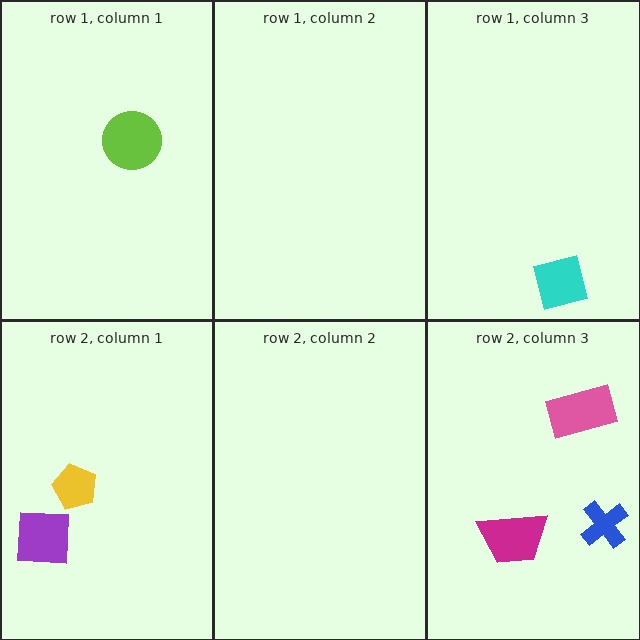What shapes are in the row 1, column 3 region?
The cyan square.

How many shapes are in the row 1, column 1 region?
1.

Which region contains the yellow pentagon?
The row 2, column 1 region.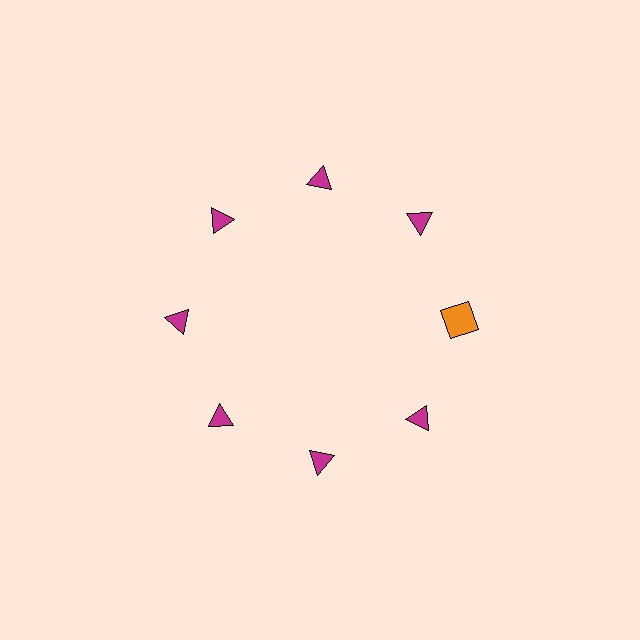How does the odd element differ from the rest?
It differs in both color (orange instead of magenta) and shape (square instead of triangle).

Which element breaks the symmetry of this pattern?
The orange square at roughly the 3 o'clock position breaks the symmetry. All other shapes are magenta triangles.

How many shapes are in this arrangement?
There are 8 shapes arranged in a ring pattern.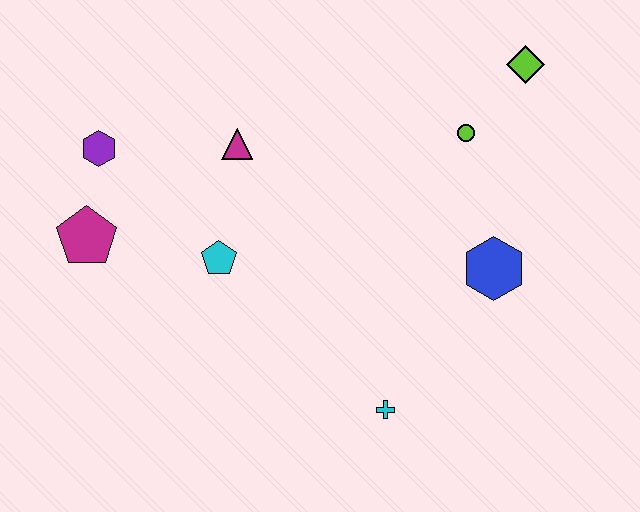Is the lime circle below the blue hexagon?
No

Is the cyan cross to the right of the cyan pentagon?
Yes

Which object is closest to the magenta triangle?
The cyan pentagon is closest to the magenta triangle.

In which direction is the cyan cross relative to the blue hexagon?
The cyan cross is below the blue hexagon.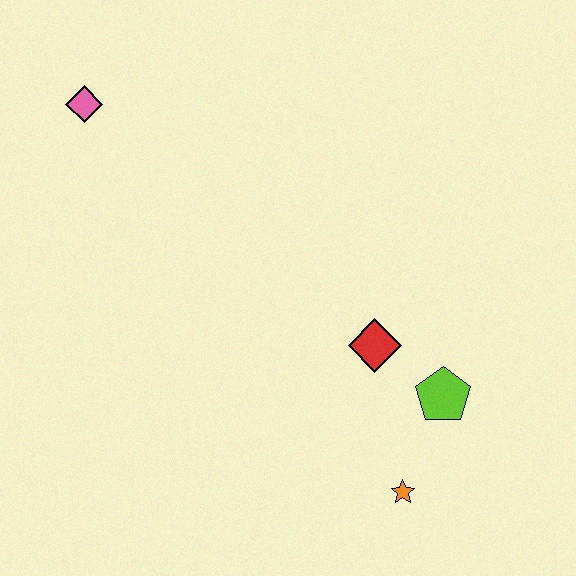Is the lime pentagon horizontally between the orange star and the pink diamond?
No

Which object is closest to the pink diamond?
The red diamond is closest to the pink diamond.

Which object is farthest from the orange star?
The pink diamond is farthest from the orange star.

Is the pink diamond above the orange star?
Yes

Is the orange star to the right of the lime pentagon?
No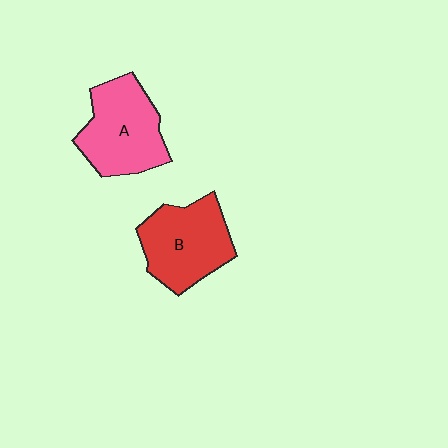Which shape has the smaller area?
Shape B (red).